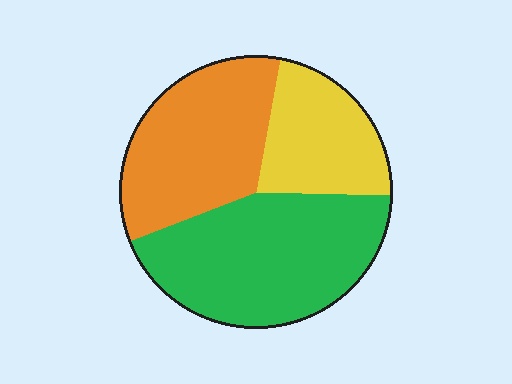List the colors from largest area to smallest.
From largest to smallest: green, orange, yellow.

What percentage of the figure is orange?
Orange takes up about one third (1/3) of the figure.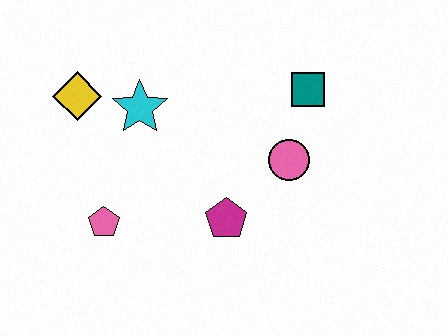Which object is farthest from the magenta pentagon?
The yellow diamond is farthest from the magenta pentagon.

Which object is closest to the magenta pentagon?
The pink circle is closest to the magenta pentagon.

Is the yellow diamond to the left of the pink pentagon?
Yes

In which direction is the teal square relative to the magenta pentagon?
The teal square is above the magenta pentagon.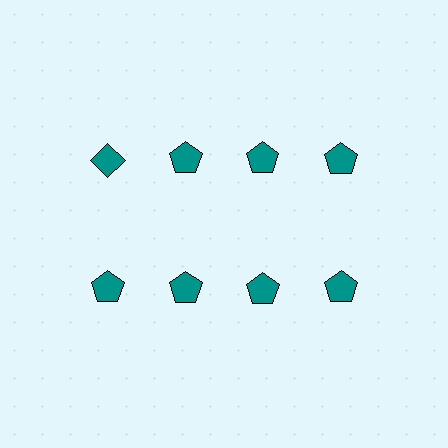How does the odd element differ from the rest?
It has a different shape: diamond instead of pentagon.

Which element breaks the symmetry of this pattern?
The teal diamond in the top row, leftmost column breaks the symmetry. All other shapes are teal pentagons.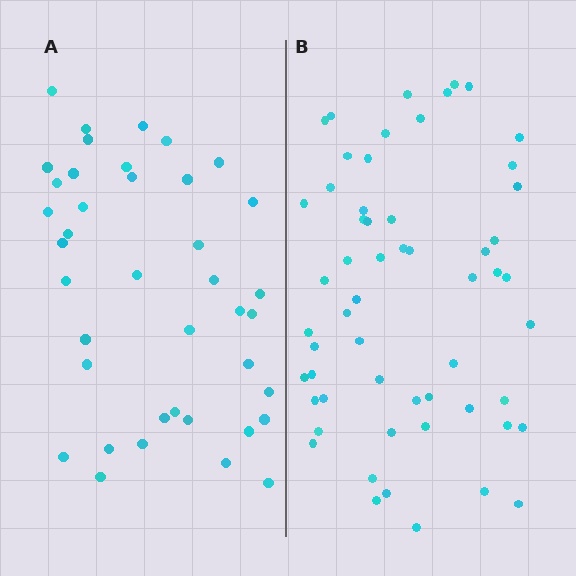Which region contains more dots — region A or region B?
Region B (the right region) has more dots.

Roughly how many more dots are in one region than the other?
Region B has approximately 15 more dots than region A.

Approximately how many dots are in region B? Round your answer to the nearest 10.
About 60 dots. (The exact count is 57, which rounds to 60.)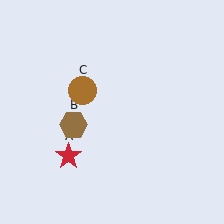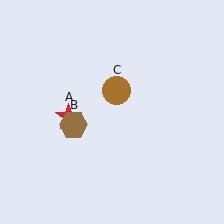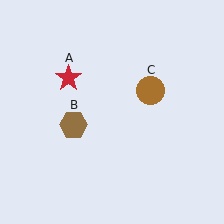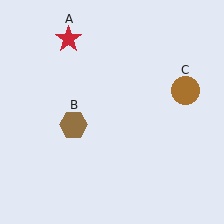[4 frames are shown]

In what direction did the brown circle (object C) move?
The brown circle (object C) moved right.